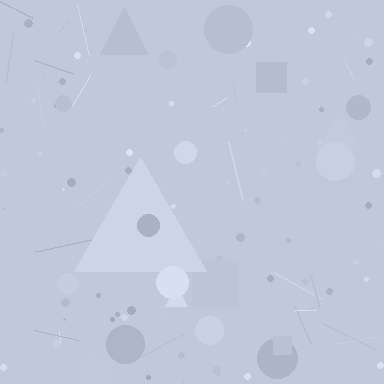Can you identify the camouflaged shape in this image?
The camouflaged shape is a triangle.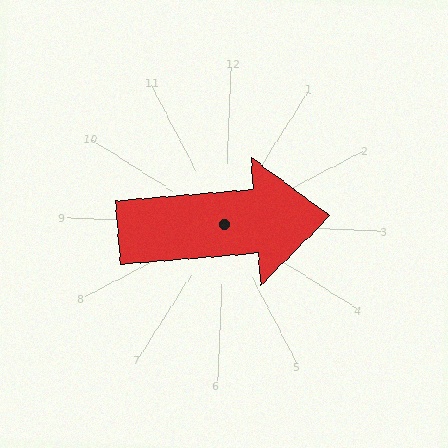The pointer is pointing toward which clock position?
Roughly 3 o'clock.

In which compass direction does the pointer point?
East.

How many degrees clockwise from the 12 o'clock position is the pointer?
Approximately 83 degrees.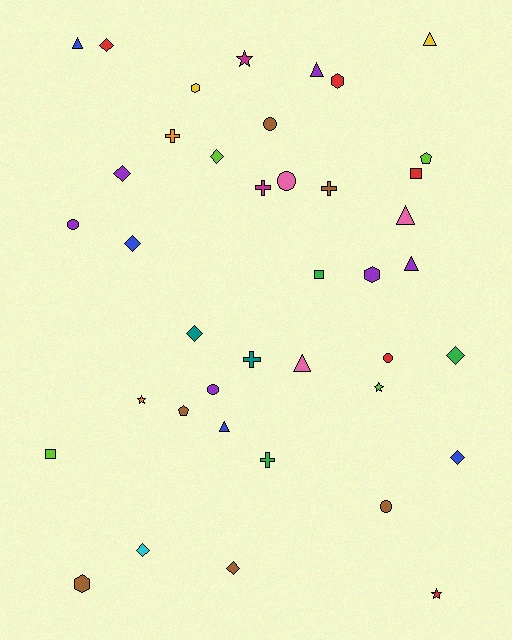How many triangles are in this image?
There are 7 triangles.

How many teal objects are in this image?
There are 2 teal objects.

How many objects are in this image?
There are 40 objects.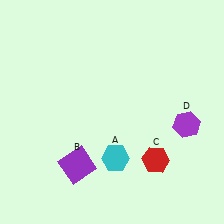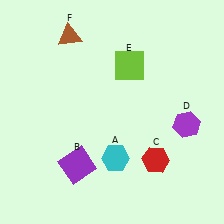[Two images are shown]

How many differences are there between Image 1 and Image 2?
There are 2 differences between the two images.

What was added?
A lime square (E), a brown triangle (F) were added in Image 2.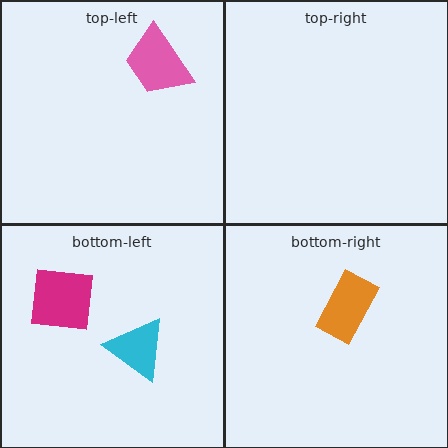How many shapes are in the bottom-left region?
2.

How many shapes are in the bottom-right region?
1.